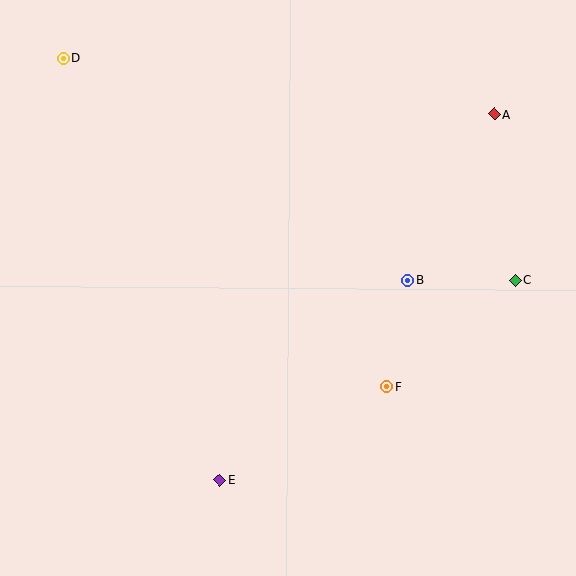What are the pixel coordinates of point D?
Point D is at (63, 59).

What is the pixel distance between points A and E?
The distance between A and E is 458 pixels.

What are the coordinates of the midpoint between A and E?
The midpoint between A and E is at (357, 297).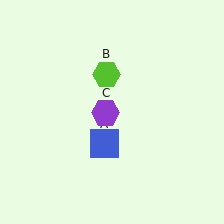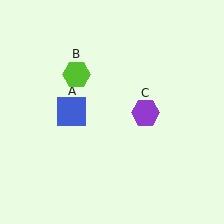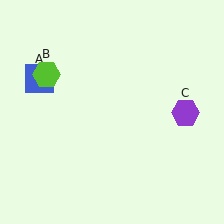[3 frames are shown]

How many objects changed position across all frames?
3 objects changed position: blue square (object A), lime hexagon (object B), purple hexagon (object C).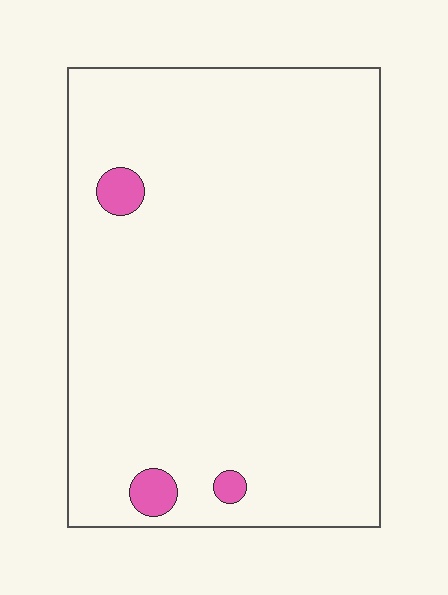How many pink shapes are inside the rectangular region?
3.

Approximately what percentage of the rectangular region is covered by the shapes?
Approximately 5%.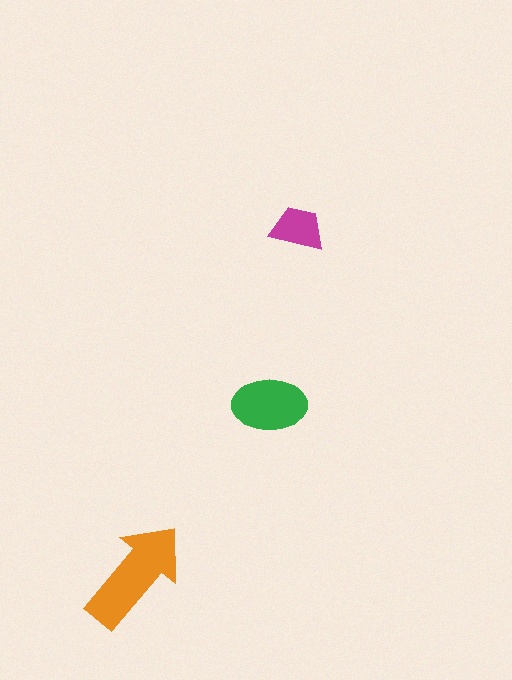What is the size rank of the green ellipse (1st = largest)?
2nd.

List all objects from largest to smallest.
The orange arrow, the green ellipse, the magenta trapezoid.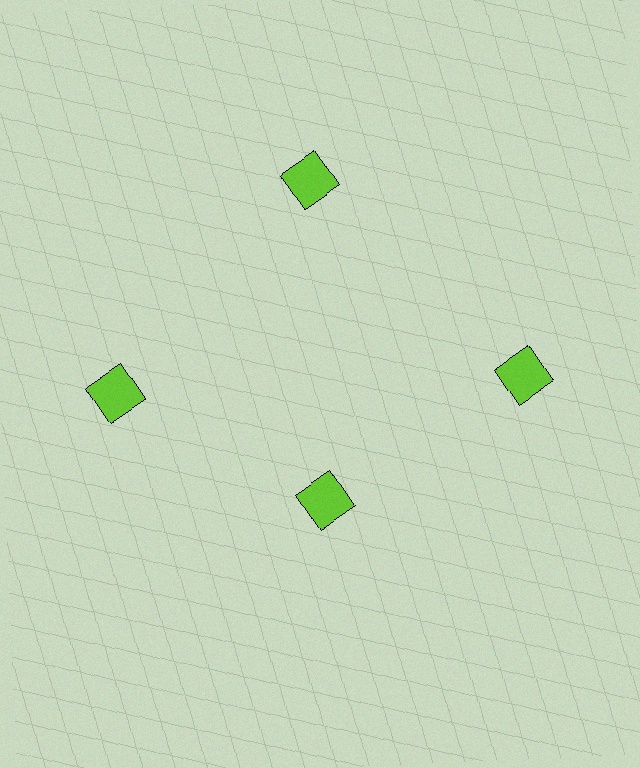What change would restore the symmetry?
The symmetry would be restored by moving it outward, back onto the ring so that all 4 squares sit at equal angles and equal distance from the center.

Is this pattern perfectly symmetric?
No. The 4 lime squares are arranged in a ring, but one element near the 6 o'clock position is pulled inward toward the center, breaking the 4-fold rotational symmetry.